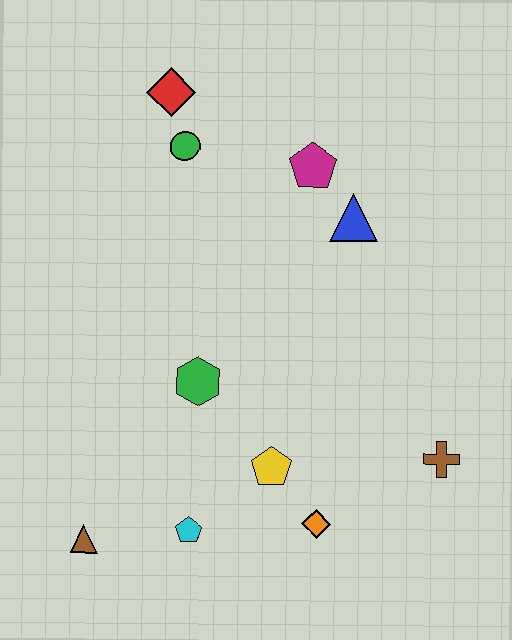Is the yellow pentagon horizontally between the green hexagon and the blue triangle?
Yes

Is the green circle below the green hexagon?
No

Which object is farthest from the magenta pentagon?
The brown triangle is farthest from the magenta pentagon.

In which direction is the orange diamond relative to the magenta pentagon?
The orange diamond is below the magenta pentagon.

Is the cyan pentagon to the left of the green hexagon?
Yes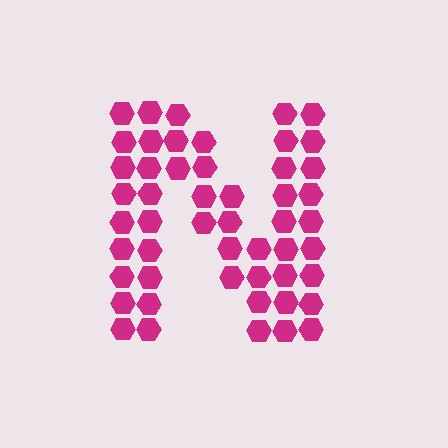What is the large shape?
The large shape is the letter N.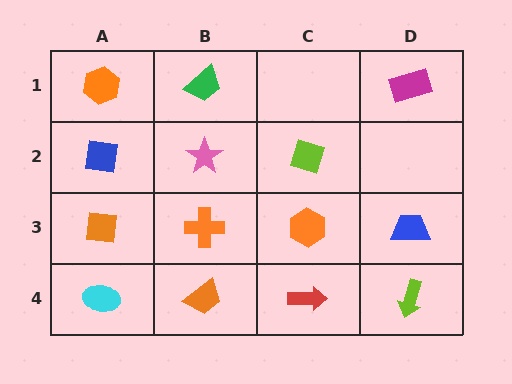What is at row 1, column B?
A green trapezoid.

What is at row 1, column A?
An orange hexagon.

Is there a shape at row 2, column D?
No, that cell is empty.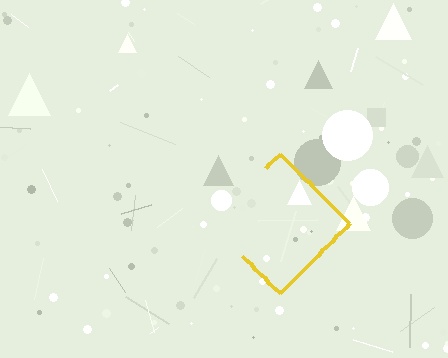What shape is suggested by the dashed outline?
The dashed outline suggests a diamond.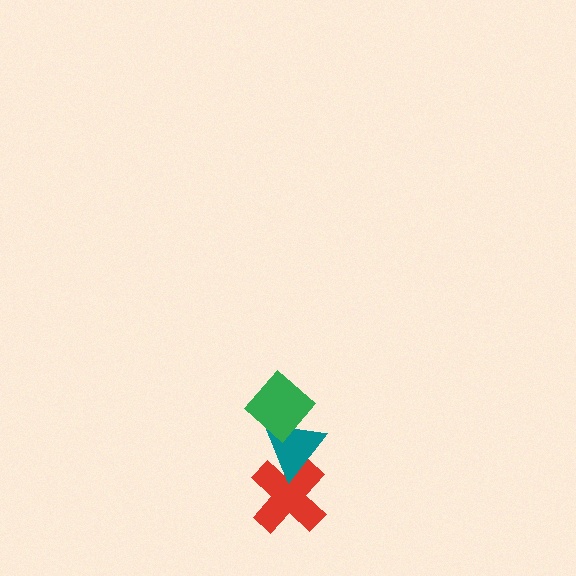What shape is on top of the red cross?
The teal triangle is on top of the red cross.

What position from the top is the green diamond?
The green diamond is 1st from the top.